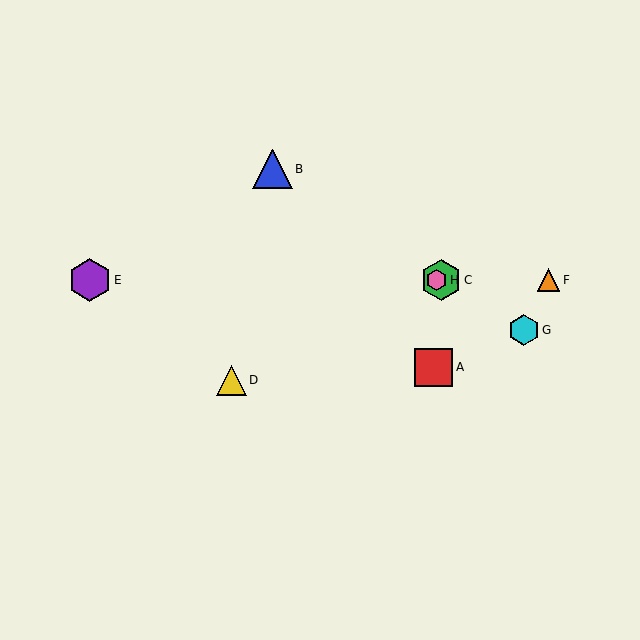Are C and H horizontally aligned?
Yes, both are at y≈280.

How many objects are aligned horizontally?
4 objects (C, E, F, H) are aligned horizontally.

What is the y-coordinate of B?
Object B is at y≈169.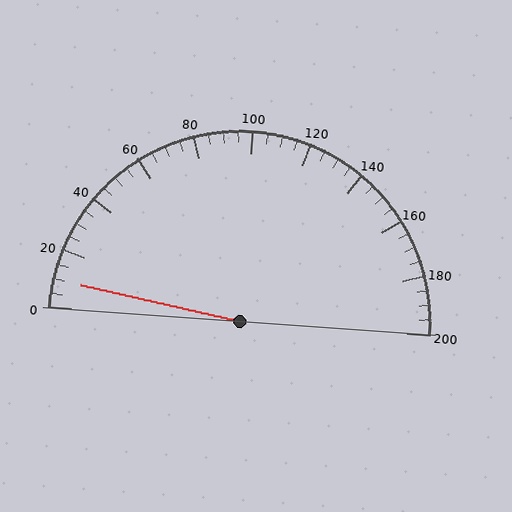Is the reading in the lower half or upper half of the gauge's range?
The reading is in the lower half of the range (0 to 200).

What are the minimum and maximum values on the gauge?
The gauge ranges from 0 to 200.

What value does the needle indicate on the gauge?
The needle indicates approximately 10.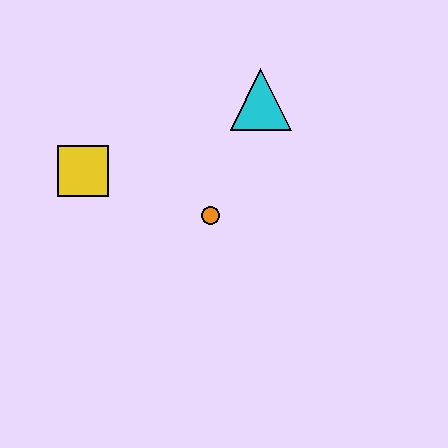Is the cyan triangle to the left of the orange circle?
No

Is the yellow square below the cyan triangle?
Yes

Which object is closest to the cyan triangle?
The orange circle is closest to the cyan triangle.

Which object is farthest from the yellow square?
The cyan triangle is farthest from the yellow square.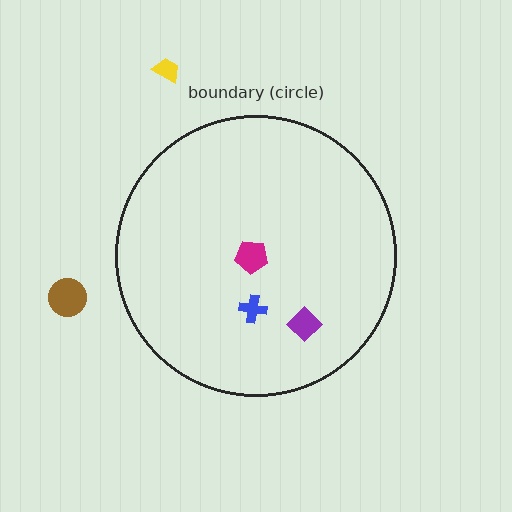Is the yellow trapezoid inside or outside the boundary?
Outside.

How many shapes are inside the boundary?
3 inside, 2 outside.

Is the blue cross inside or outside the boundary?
Inside.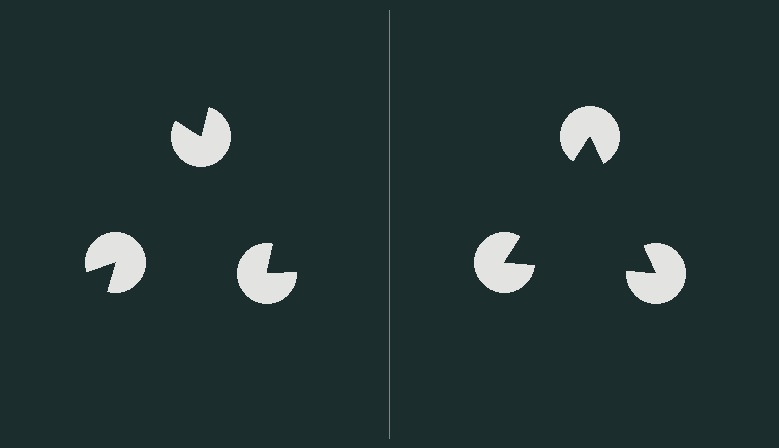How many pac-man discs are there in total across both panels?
6 — 3 on each side.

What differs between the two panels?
The pac-man discs are positioned identically on both sides; only the wedge orientations differ. On the right they align to a triangle; on the left they are misaligned.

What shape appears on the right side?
An illusory triangle.